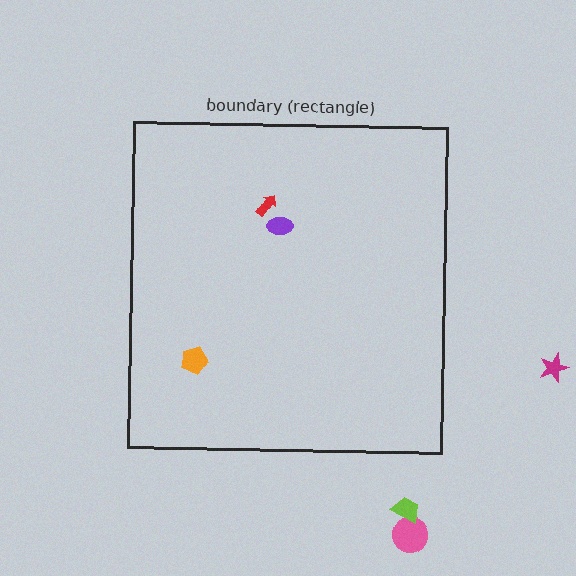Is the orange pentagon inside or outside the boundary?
Inside.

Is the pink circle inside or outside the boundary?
Outside.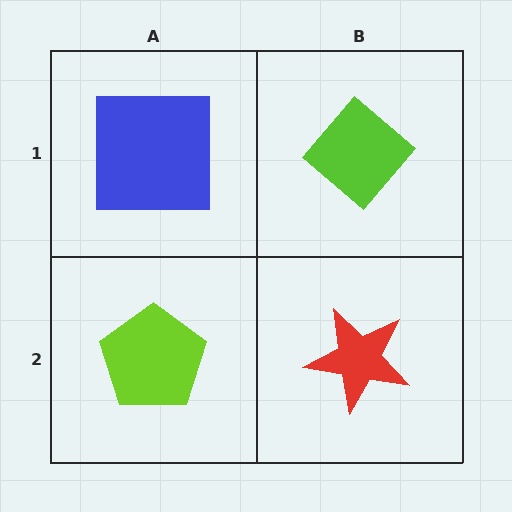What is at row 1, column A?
A blue square.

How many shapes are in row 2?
2 shapes.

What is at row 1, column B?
A lime diamond.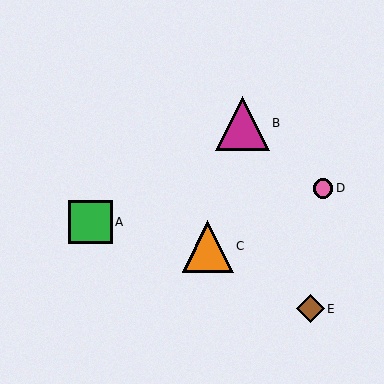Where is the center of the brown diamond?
The center of the brown diamond is at (310, 309).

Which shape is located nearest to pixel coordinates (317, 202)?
The pink circle (labeled D) at (323, 189) is nearest to that location.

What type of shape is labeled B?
Shape B is a magenta triangle.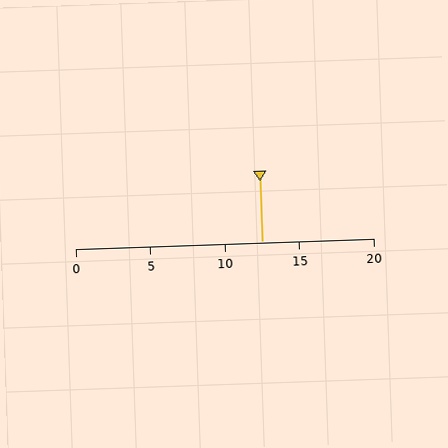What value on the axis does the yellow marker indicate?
The marker indicates approximately 12.5.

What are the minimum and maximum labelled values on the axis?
The axis runs from 0 to 20.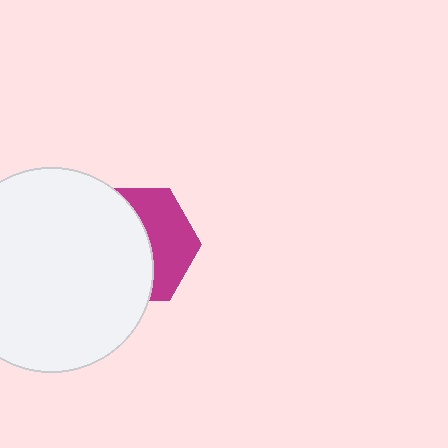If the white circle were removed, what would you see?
You would see the complete magenta hexagon.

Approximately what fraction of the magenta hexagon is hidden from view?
Roughly 58% of the magenta hexagon is hidden behind the white circle.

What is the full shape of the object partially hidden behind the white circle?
The partially hidden object is a magenta hexagon.